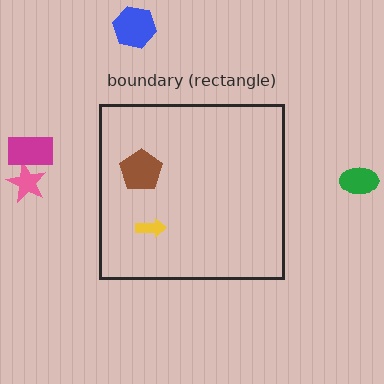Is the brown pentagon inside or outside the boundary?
Inside.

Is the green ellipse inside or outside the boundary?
Outside.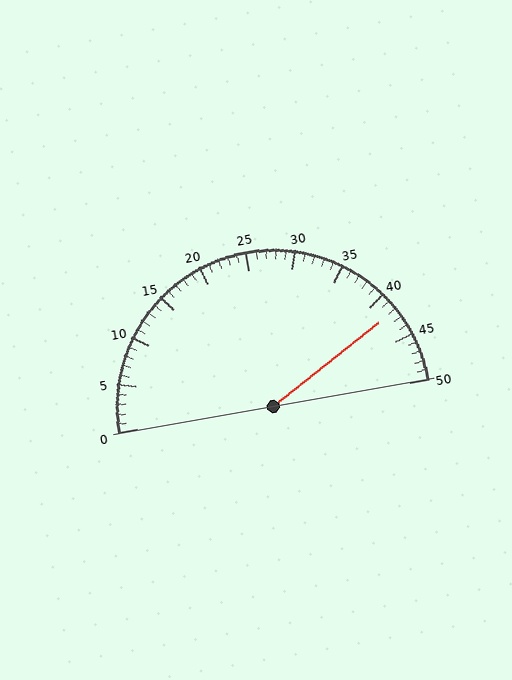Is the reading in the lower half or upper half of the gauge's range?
The reading is in the upper half of the range (0 to 50).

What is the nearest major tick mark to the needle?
The nearest major tick mark is 40.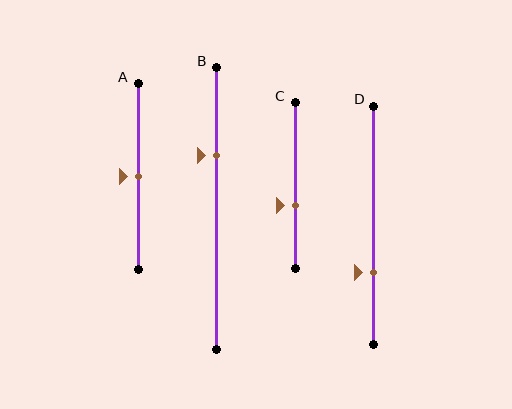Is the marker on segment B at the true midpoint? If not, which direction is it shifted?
No, the marker on segment B is shifted upward by about 19% of the segment length.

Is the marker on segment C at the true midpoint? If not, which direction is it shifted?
No, the marker on segment C is shifted downward by about 12% of the segment length.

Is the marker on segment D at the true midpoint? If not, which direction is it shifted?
No, the marker on segment D is shifted downward by about 20% of the segment length.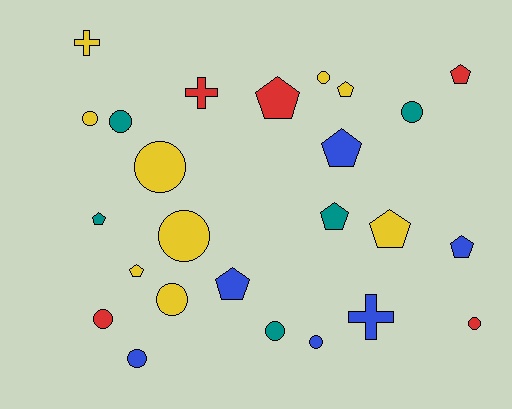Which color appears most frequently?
Yellow, with 9 objects.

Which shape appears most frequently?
Circle, with 12 objects.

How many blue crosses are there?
There is 1 blue cross.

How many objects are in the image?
There are 25 objects.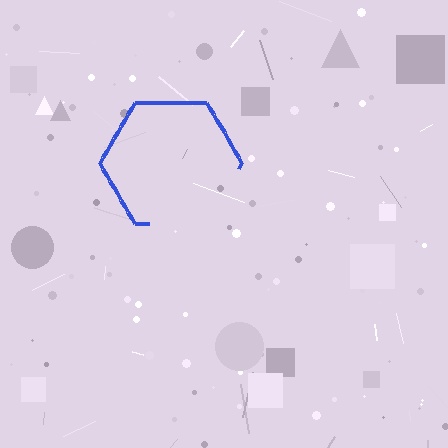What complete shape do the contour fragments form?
The contour fragments form a hexagon.